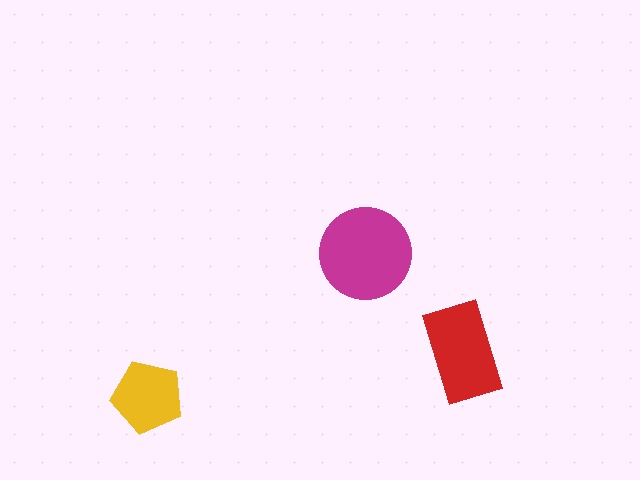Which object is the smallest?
The yellow pentagon.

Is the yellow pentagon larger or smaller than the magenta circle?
Smaller.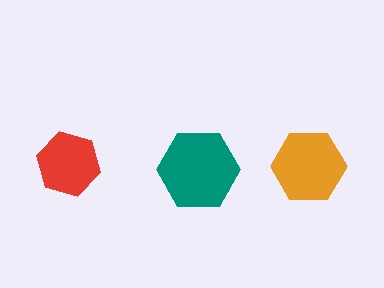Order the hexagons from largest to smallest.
the teal one, the orange one, the red one.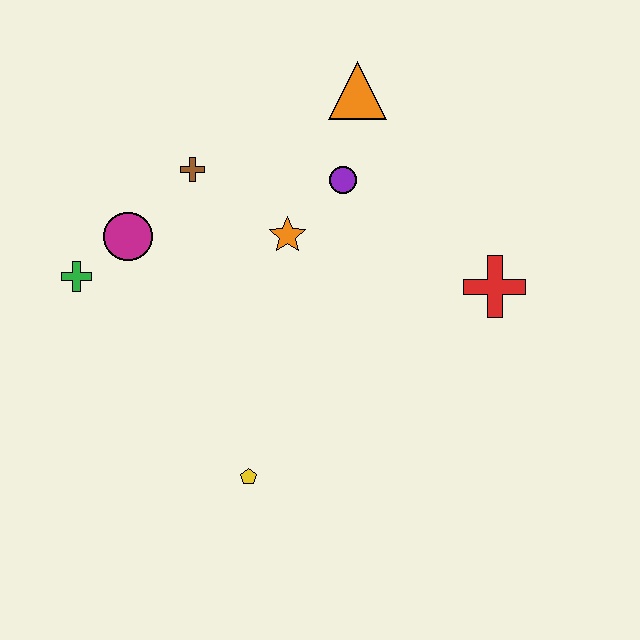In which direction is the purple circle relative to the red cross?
The purple circle is to the left of the red cross.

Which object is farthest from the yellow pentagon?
The orange triangle is farthest from the yellow pentagon.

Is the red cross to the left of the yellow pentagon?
No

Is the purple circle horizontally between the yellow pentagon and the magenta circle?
No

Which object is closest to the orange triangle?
The purple circle is closest to the orange triangle.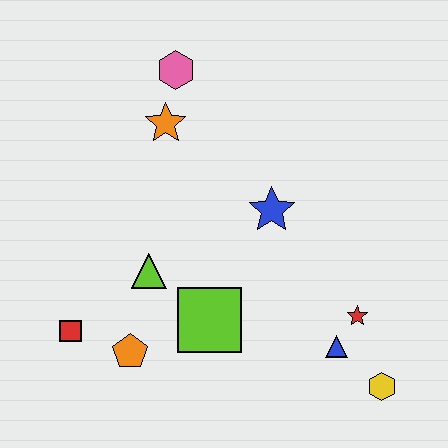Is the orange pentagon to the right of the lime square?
No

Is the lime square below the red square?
No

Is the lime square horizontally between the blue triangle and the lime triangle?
Yes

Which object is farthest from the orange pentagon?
The pink hexagon is farthest from the orange pentagon.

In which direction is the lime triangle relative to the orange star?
The lime triangle is below the orange star.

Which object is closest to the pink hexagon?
The orange star is closest to the pink hexagon.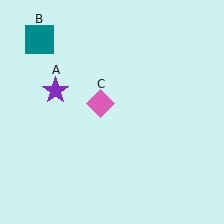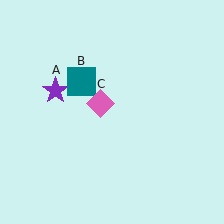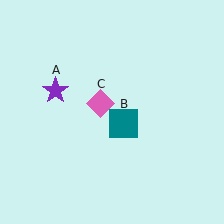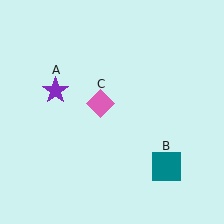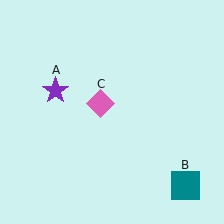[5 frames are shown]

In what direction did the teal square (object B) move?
The teal square (object B) moved down and to the right.